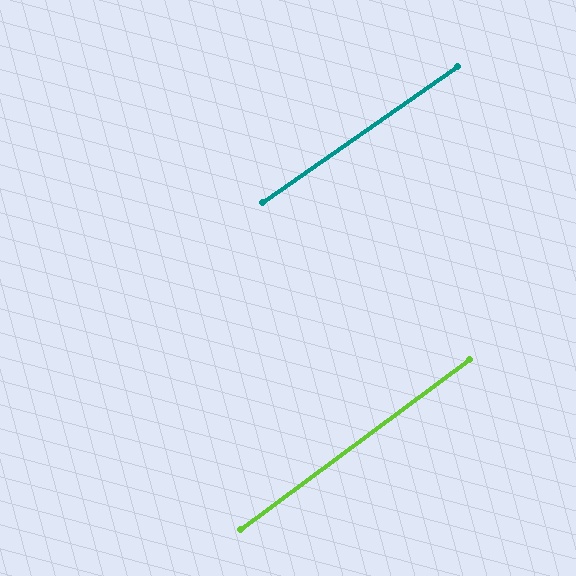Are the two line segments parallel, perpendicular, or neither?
Parallel — their directions differ by only 1.7°.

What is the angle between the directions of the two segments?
Approximately 2 degrees.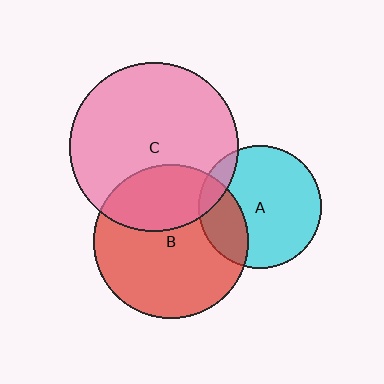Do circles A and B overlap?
Yes.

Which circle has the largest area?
Circle C (pink).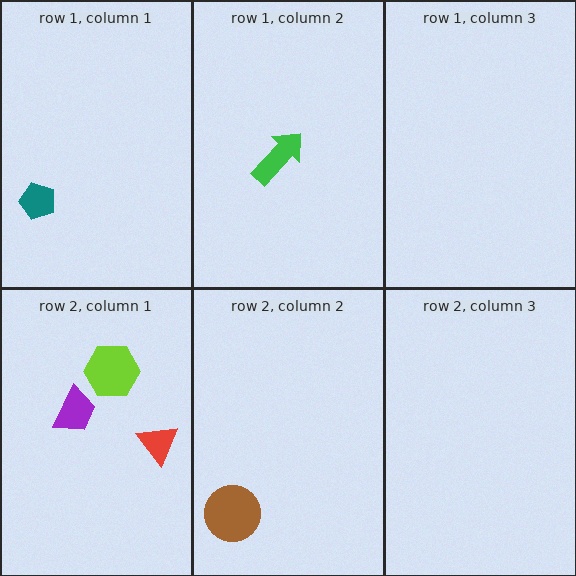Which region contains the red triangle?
The row 2, column 1 region.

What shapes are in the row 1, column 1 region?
The teal pentagon.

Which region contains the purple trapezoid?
The row 2, column 1 region.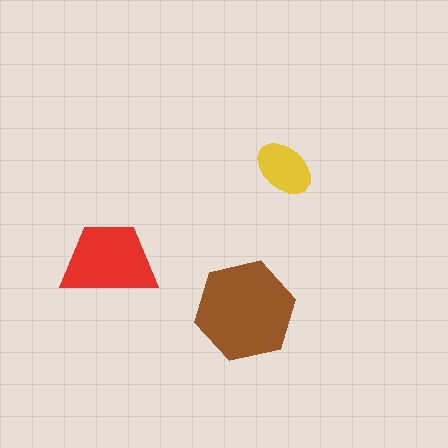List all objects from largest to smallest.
The brown hexagon, the red trapezoid, the yellow ellipse.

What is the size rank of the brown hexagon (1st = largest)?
1st.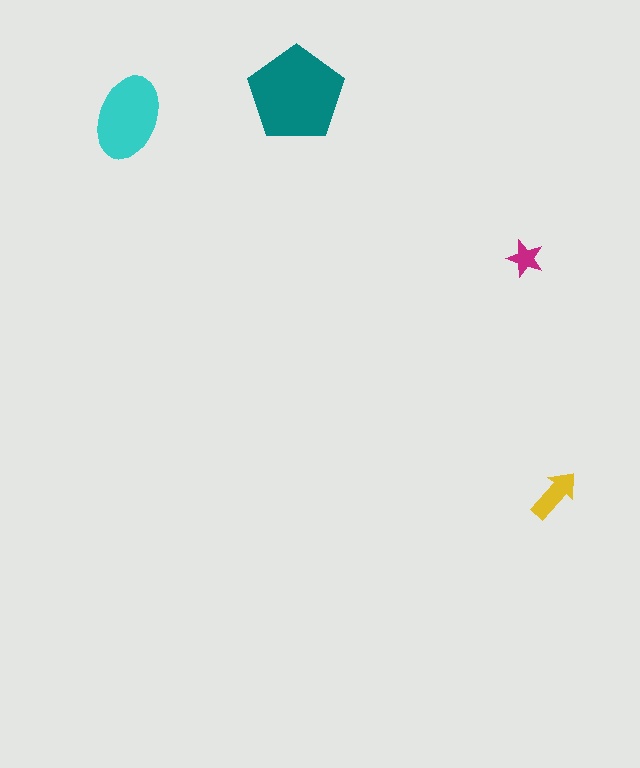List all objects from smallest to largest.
The magenta star, the yellow arrow, the cyan ellipse, the teal pentagon.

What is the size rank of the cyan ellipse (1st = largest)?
2nd.